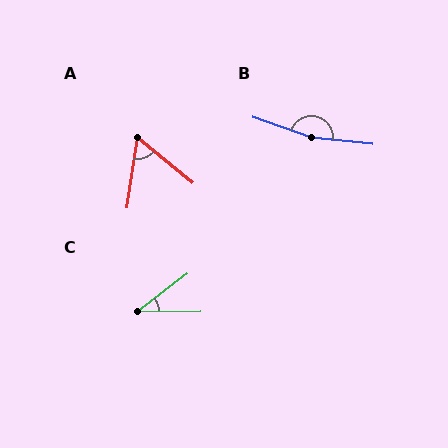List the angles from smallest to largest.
C (37°), A (59°), B (167°).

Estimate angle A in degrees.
Approximately 59 degrees.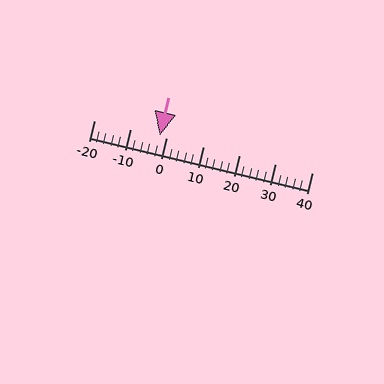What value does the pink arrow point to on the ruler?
The pink arrow points to approximately -2.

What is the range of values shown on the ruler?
The ruler shows values from -20 to 40.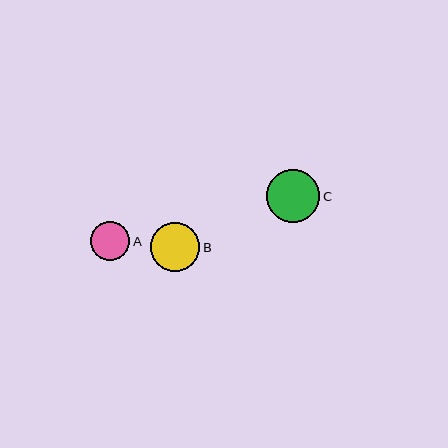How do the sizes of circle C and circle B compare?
Circle C and circle B are approximately the same size.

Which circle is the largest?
Circle C is the largest with a size of approximately 53 pixels.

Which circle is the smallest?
Circle A is the smallest with a size of approximately 39 pixels.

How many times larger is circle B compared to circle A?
Circle B is approximately 1.2 times the size of circle A.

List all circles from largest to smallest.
From largest to smallest: C, B, A.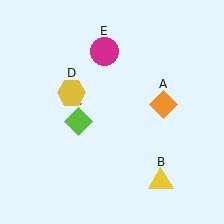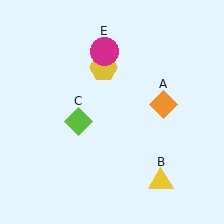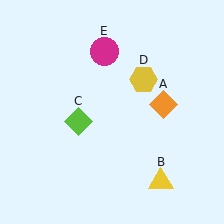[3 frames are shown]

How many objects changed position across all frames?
1 object changed position: yellow hexagon (object D).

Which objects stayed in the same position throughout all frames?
Orange diamond (object A) and yellow triangle (object B) and lime diamond (object C) and magenta circle (object E) remained stationary.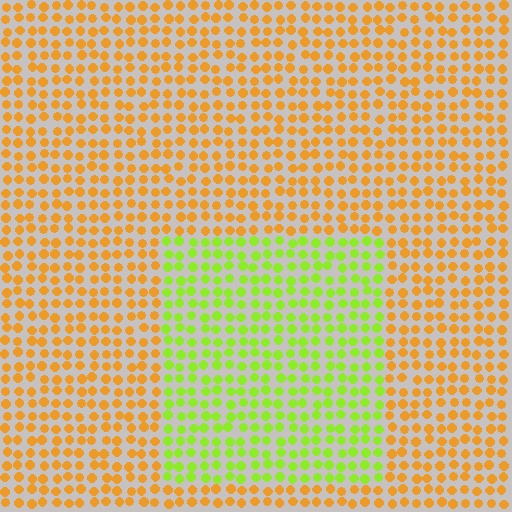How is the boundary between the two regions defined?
The boundary is defined purely by a slight shift in hue (about 54 degrees). Spacing, size, and orientation are identical on both sides.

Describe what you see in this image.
The image is filled with small orange elements in a uniform arrangement. A rectangle-shaped region is visible where the elements are tinted to a slightly different hue, forming a subtle color boundary.